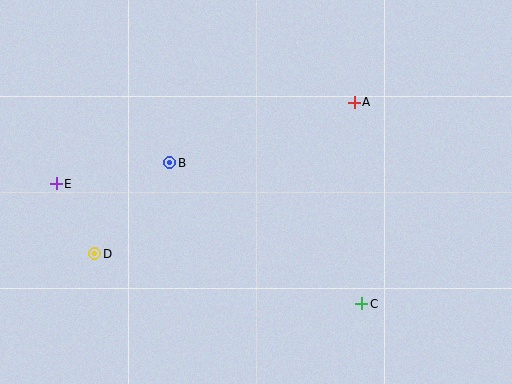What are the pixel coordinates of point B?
Point B is at (170, 163).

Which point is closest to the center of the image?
Point B at (170, 163) is closest to the center.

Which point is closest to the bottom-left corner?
Point D is closest to the bottom-left corner.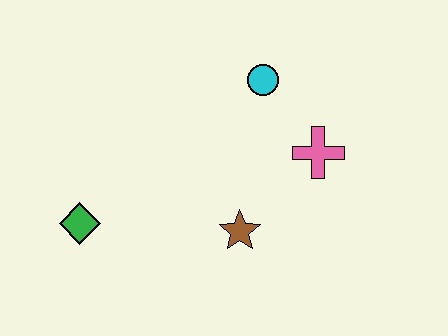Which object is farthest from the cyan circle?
The green diamond is farthest from the cyan circle.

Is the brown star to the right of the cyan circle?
No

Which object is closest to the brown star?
The pink cross is closest to the brown star.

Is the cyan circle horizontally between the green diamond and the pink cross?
Yes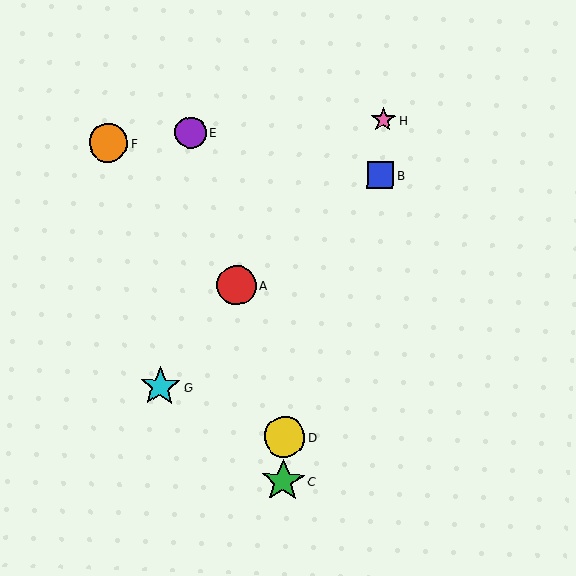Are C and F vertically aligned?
No, C is at x≈283 and F is at x≈108.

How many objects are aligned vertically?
2 objects (C, D) are aligned vertically.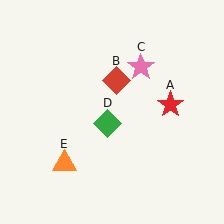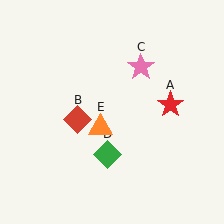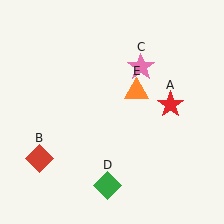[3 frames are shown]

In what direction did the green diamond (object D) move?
The green diamond (object D) moved down.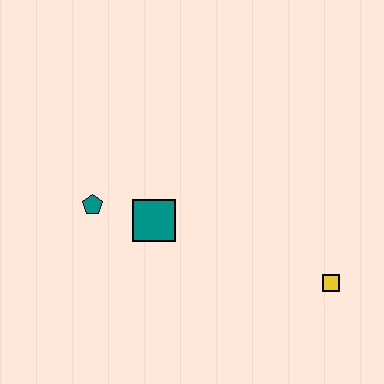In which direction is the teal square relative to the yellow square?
The teal square is to the left of the yellow square.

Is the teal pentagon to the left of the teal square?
Yes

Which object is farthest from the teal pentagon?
The yellow square is farthest from the teal pentagon.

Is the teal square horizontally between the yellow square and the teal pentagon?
Yes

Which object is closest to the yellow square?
The teal square is closest to the yellow square.